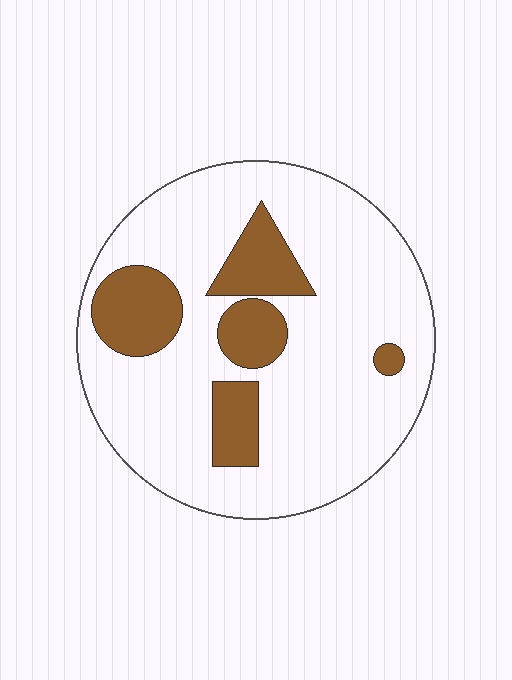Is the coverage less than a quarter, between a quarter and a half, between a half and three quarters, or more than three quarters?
Less than a quarter.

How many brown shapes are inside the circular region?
5.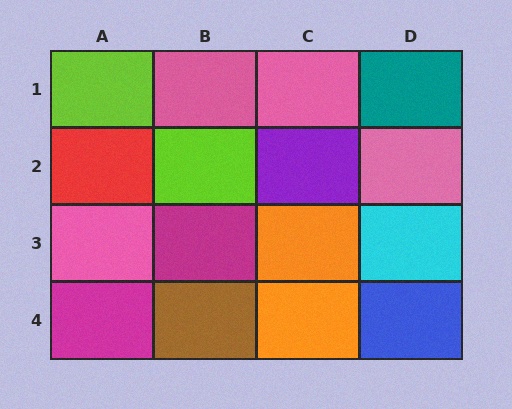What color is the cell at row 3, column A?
Pink.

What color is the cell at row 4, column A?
Magenta.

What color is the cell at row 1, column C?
Pink.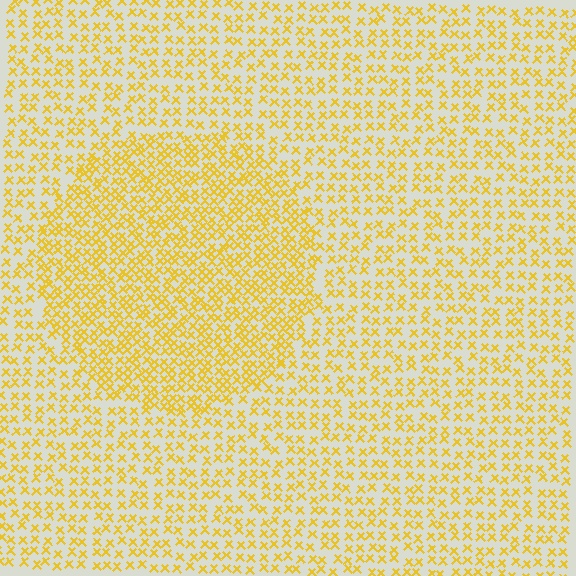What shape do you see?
I see a circle.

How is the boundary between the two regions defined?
The boundary is defined by a change in element density (approximately 1.8x ratio). All elements are the same color, size, and shape.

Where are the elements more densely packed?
The elements are more densely packed inside the circle boundary.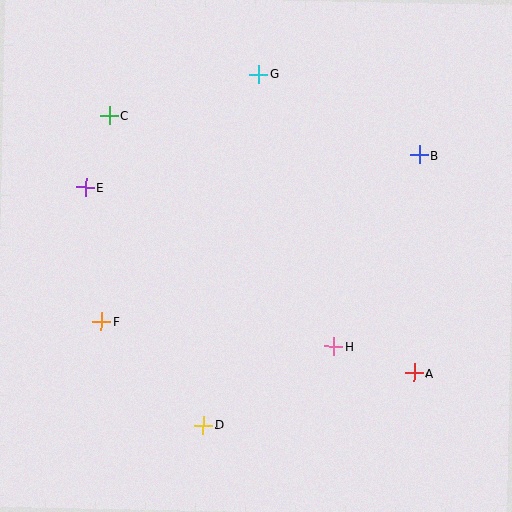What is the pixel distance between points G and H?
The distance between G and H is 283 pixels.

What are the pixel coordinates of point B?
Point B is at (420, 155).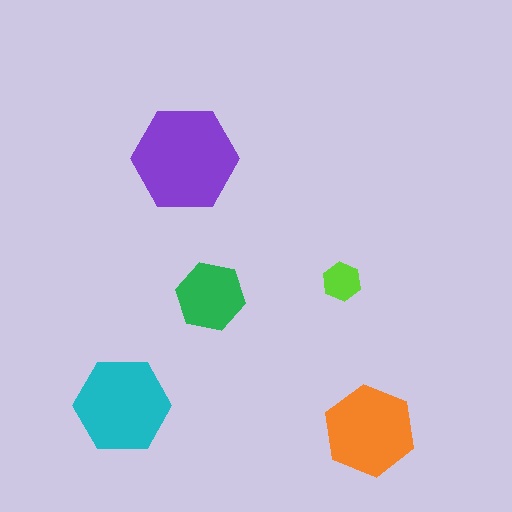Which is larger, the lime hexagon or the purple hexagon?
The purple one.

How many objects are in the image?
There are 5 objects in the image.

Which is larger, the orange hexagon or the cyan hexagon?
The cyan one.